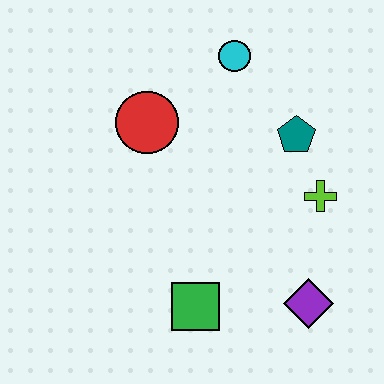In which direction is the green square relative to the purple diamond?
The green square is to the left of the purple diamond.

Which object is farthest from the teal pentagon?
The green square is farthest from the teal pentagon.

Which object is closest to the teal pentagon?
The lime cross is closest to the teal pentagon.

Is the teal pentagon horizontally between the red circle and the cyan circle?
No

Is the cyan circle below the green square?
No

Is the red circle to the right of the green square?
No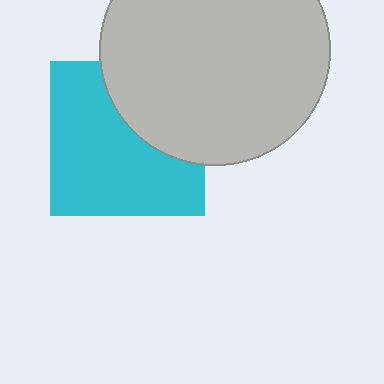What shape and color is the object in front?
The object in front is a light gray circle.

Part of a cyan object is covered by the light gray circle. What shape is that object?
It is a square.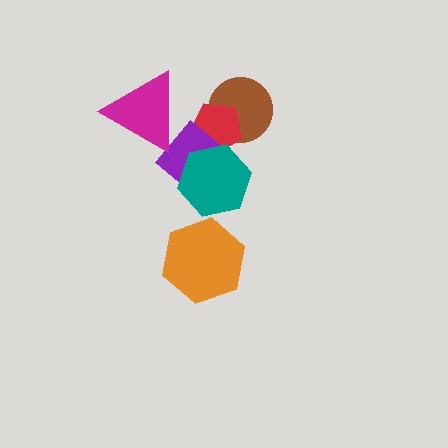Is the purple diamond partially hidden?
Yes, it is partially covered by another shape.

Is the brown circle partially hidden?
Yes, it is partially covered by another shape.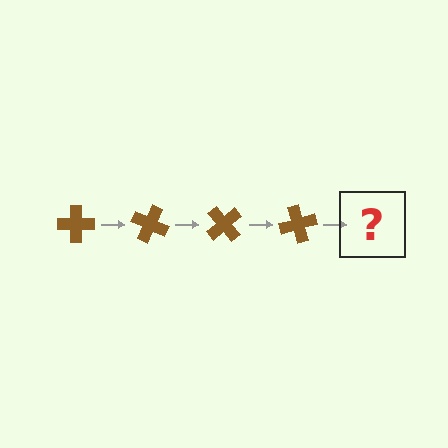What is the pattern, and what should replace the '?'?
The pattern is that the cross rotates 25 degrees each step. The '?' should be a brown cross rotated 100 degrees.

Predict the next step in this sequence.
The next step is a brown cross rotated 100 degrees.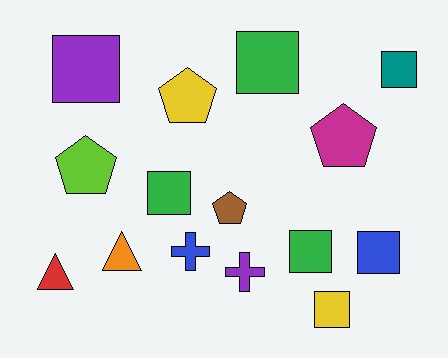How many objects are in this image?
There are 15 objects.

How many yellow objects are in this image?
There are 2 yellow objects.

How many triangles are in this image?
There are 2 triangles.